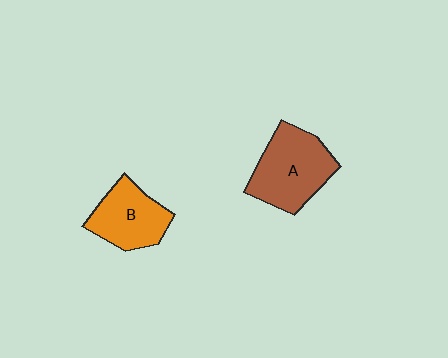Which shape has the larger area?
Shape A (brown).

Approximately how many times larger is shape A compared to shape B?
Approximately 1.3 times.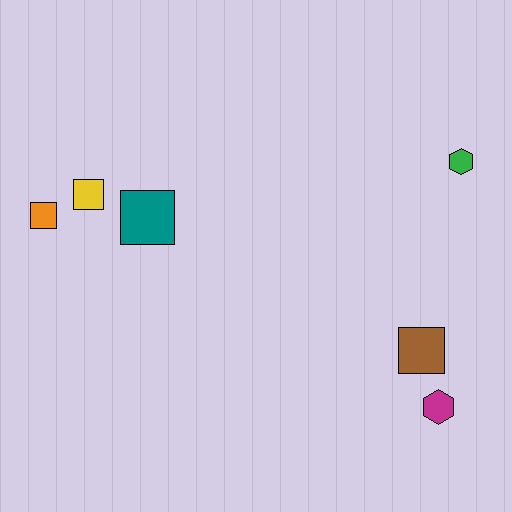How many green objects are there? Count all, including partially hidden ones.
There is 1 green object.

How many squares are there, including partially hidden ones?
There are 4 squares.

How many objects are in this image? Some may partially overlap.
There are 6 objects.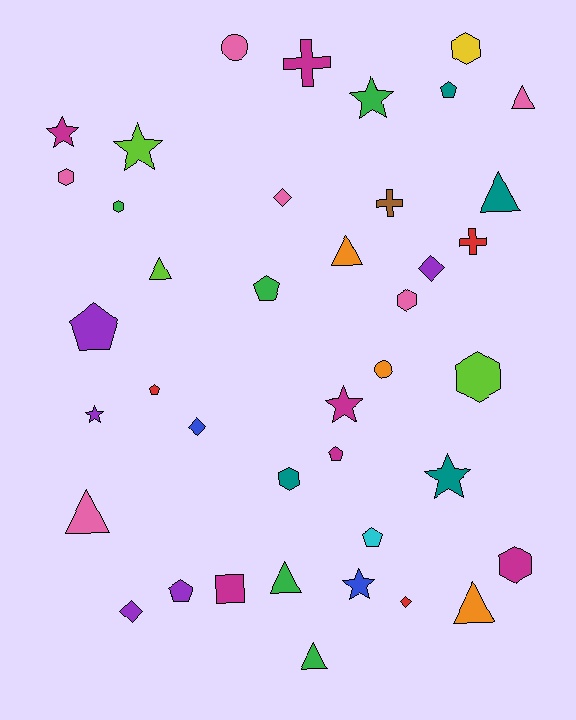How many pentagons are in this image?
There are 7 pentagons.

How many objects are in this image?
There are 40 objects.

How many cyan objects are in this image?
There is 1 cyan object.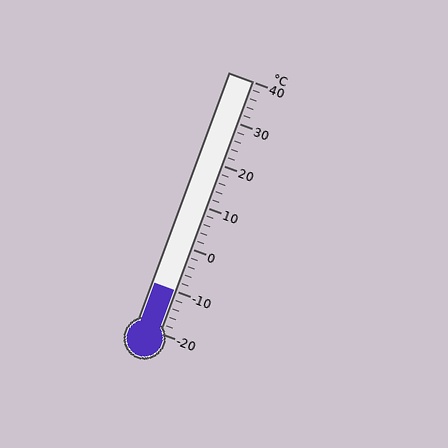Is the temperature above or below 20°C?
The temperature is below 20°C.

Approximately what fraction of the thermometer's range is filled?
The thermometer is filled to approximately 15% of its range.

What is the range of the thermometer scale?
The thermometer scale ranges from -20°C to 40°C.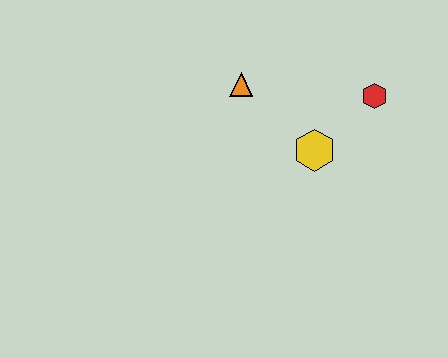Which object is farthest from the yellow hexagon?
The orange triangle is farthest from the yellow hexagon.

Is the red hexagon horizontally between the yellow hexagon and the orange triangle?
No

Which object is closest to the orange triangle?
The yellow hexagon is closest to the orange triangle.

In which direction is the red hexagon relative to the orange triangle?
The red hexagon is to the right of the orange triangle.